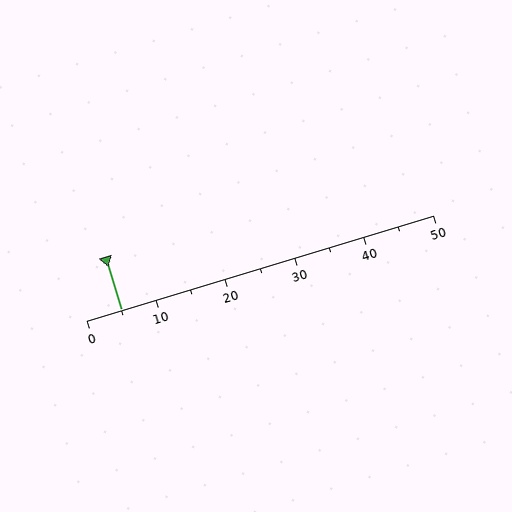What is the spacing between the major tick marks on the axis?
The major ticks are spaced 10 apart.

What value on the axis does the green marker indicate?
The marker indicates approximately 5.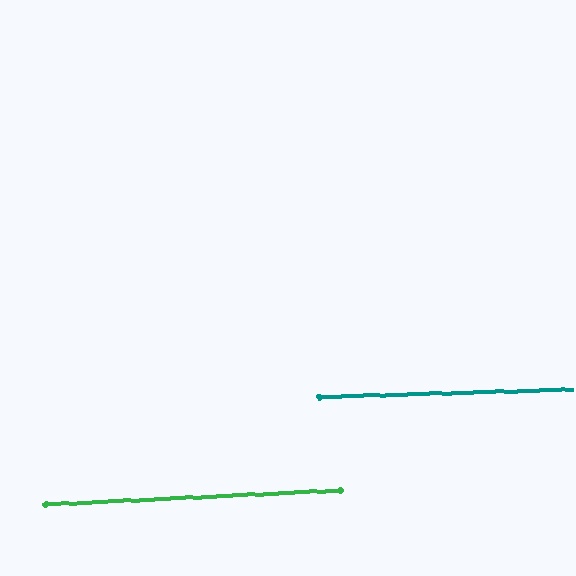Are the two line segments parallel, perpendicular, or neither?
Parallel — their directions differ by only 1.1°.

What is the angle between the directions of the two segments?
Approximately 1 degree.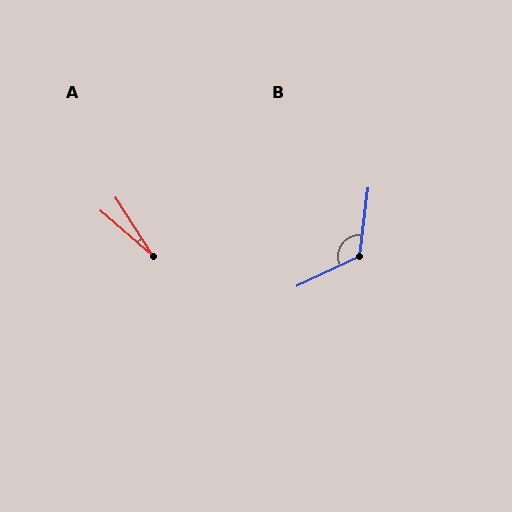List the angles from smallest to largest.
A (16°), B (122°).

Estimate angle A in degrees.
Approximately 16 degrees.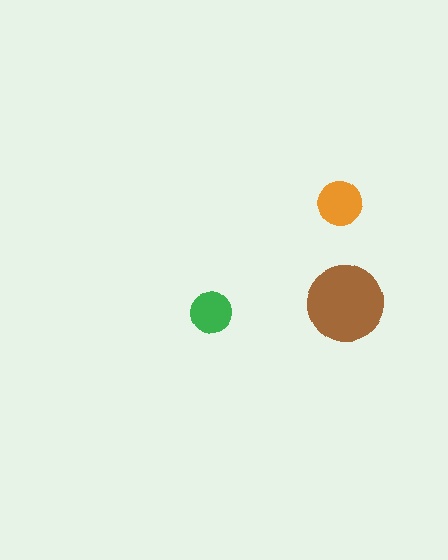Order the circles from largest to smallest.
the brown one, the orange one, the green one.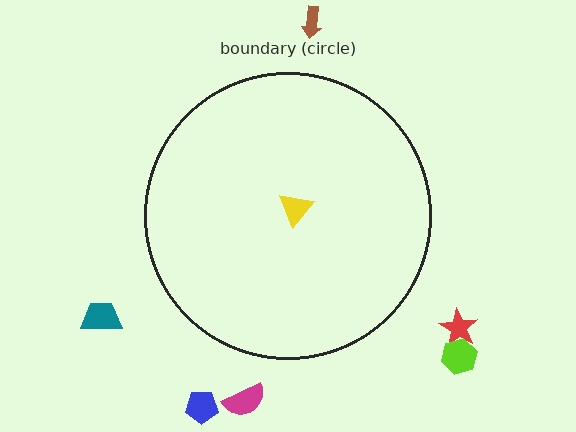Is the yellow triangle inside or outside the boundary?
Inside.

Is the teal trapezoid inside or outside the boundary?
Outside.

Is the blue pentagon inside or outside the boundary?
Outside.